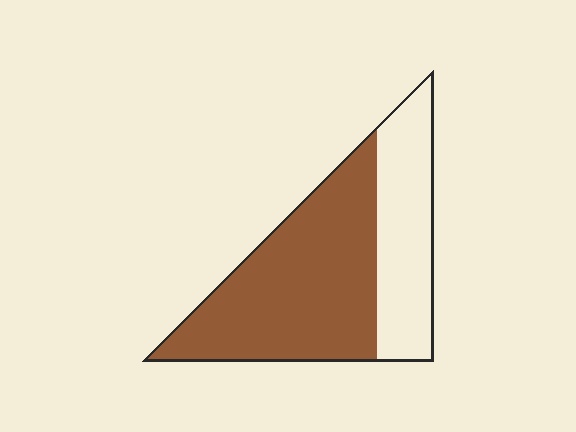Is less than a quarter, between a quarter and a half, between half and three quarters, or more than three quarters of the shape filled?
Between half and three quarters.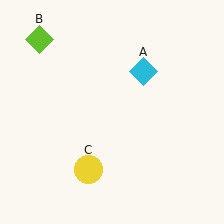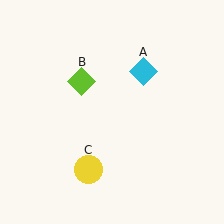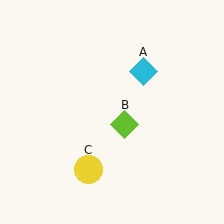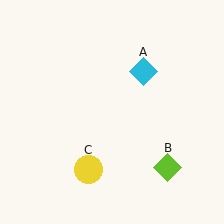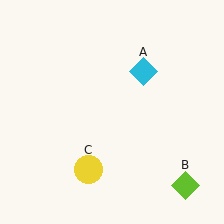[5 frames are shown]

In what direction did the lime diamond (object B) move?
The lime diamond (object B) moved down and to the right.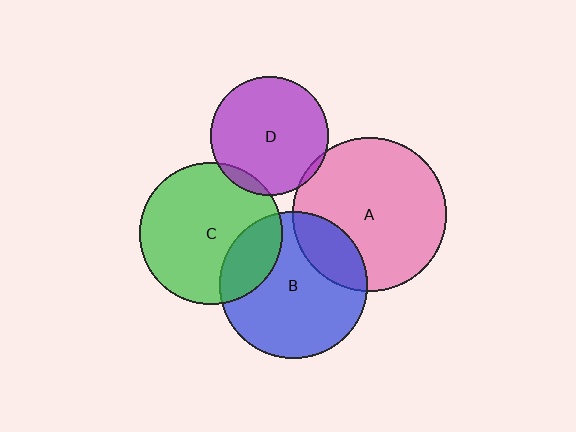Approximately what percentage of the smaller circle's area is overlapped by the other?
Approximately 5%.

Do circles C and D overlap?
Yes.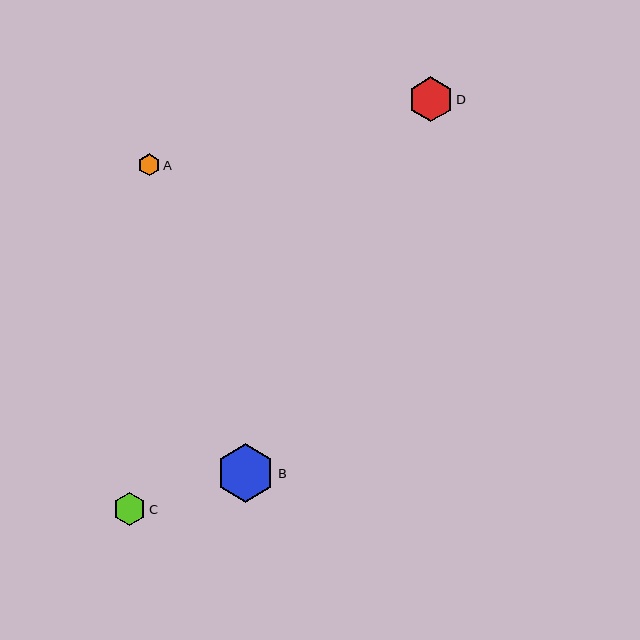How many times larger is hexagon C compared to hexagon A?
Hexagon C is approximately 1.5 times the size of hexagon A.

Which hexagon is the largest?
Hexagon B is the largest with a size of approximately 58 pixels.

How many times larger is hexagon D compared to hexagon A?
Hexagon D is approximately 2.0 times the size of hexagon A.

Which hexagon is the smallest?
Hexagon A is the smallest with a size of approximately 22 pixels.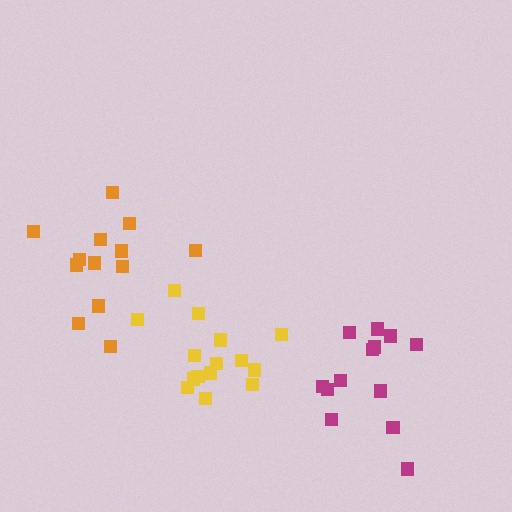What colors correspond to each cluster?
The clusters are colored: yellow, magenta, orange.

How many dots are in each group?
Group 1: 15 dots, Group 2: 13 dots, Group 3: 13 dots (41 total).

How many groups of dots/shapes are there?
There are 3 groups.